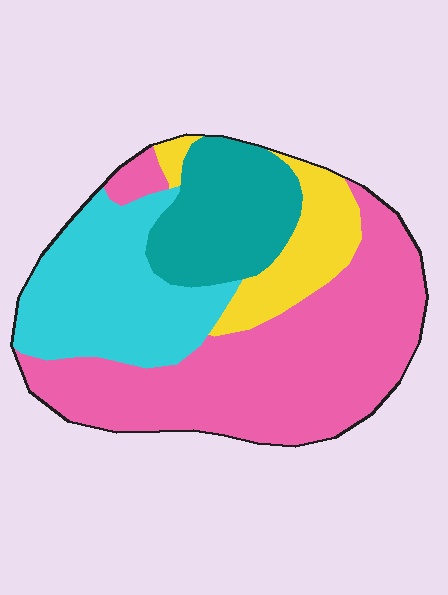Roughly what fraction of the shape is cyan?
Cyan takes up about one quarter (1/4) of the shape.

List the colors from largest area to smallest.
From largest to smallest: pink, cyan, teal, yellow.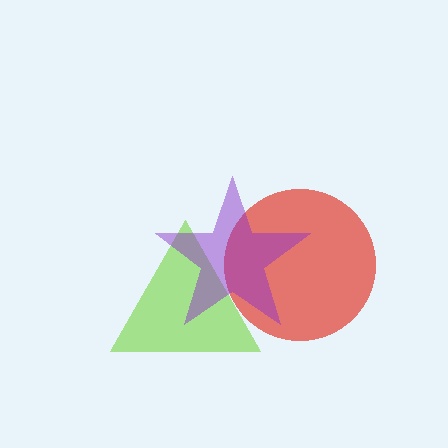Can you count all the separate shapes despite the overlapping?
Yes, there are 3 separate shapes.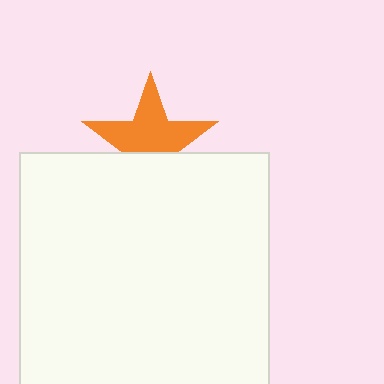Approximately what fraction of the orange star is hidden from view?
Roughly 38% of the orange star is hidden behind the white rectangle.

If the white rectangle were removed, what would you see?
You would see the complete orange star.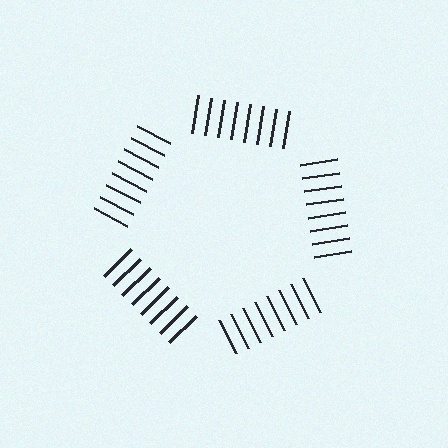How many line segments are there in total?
40 — 8 along each of the 5 edges.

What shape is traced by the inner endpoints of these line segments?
An illusory pentagon — the line segments terminate on its edges but no continuous stroke is drawn.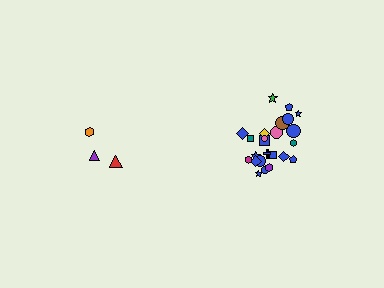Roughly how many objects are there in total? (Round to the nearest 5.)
Roughly 30 objects in total.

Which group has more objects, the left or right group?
The right group.